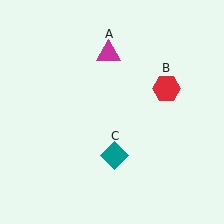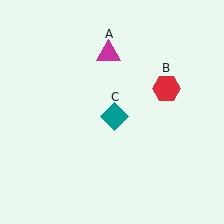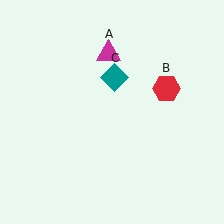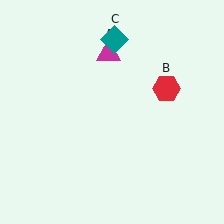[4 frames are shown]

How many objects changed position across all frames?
1 object changed position: teal diamond (object C).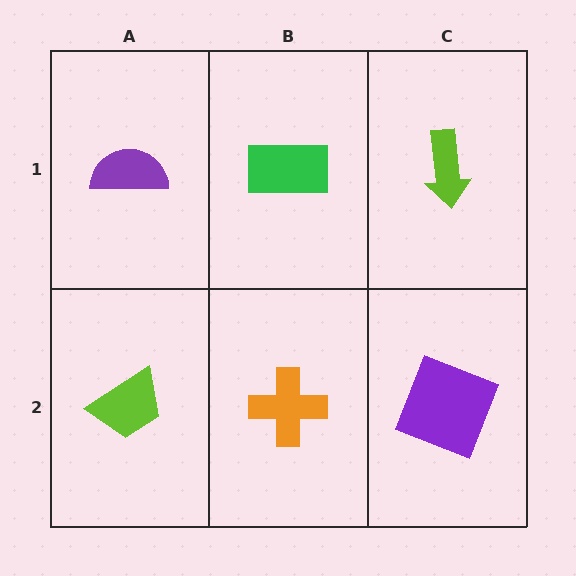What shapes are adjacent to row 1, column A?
A lime trapezoid (row 2, column A), a green rectangle (row 1, column B).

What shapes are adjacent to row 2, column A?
A purple semicircle (row 1, column A), an orange cross (row 2, column B).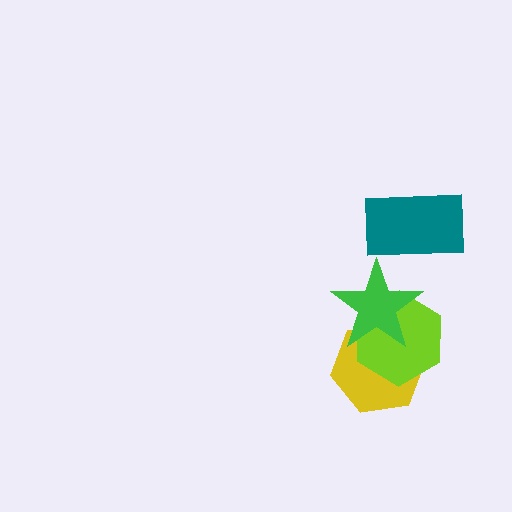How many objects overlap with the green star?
2 objects overlap with the green star.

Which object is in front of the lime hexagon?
The green star is in front of the lime hexagon.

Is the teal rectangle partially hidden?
No, no other shape covers it.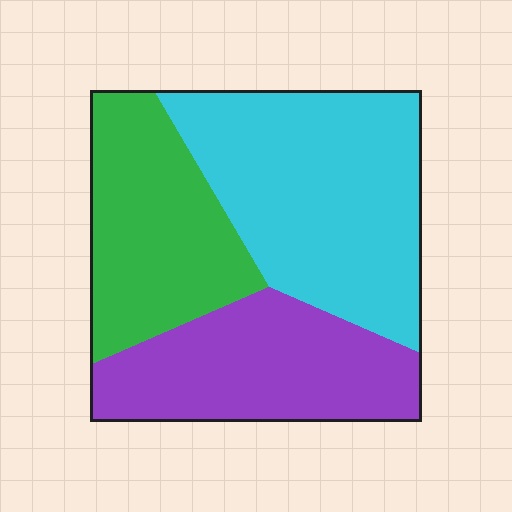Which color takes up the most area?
Cyan, at roughly 40%.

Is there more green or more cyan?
Cyan.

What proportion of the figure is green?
Green takes up between a sixth and a third of the figure.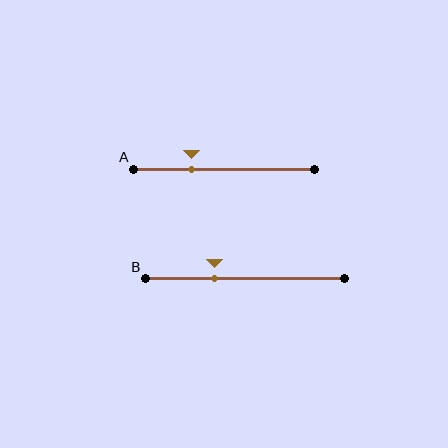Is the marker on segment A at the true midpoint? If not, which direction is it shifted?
No, the marker on segment A is shifted to the left by about 18% of the segment length.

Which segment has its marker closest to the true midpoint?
Segment B has its marker closest to the true midpoint.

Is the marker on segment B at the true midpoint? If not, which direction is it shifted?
No, the marker on segment B is shifted to the left by about 15% of the segment length.